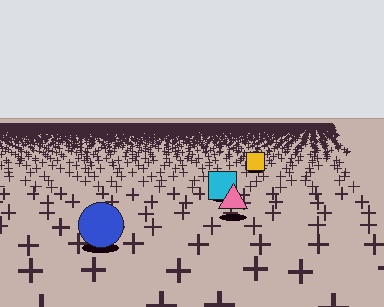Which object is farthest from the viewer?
The yellow square is farthest from the viewer. It appears smaller and the ground texture around it is denser.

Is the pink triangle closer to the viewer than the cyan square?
Yes. The pink triangle is closer — you can tell from the texture gradient: the ground texture is coarser near it.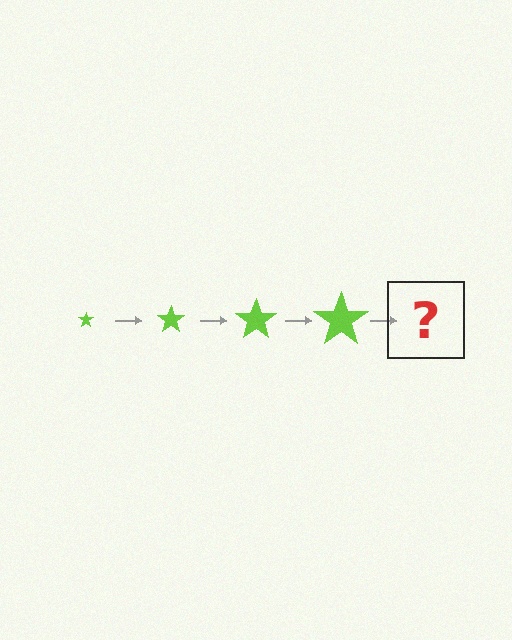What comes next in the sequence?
The next element should be a lime star, larger than the previous one.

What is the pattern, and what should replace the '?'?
The pattern is that the star gets progressively larger each step. The '?' should be a lime star, larger than the previous one.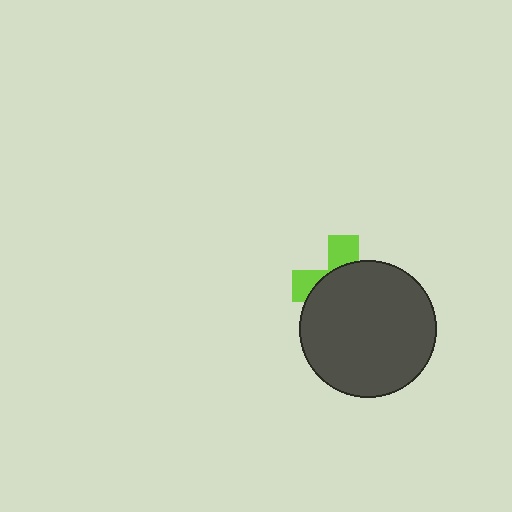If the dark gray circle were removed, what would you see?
You would see the complete lime cross.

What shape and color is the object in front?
The object in front is a dark gray circle.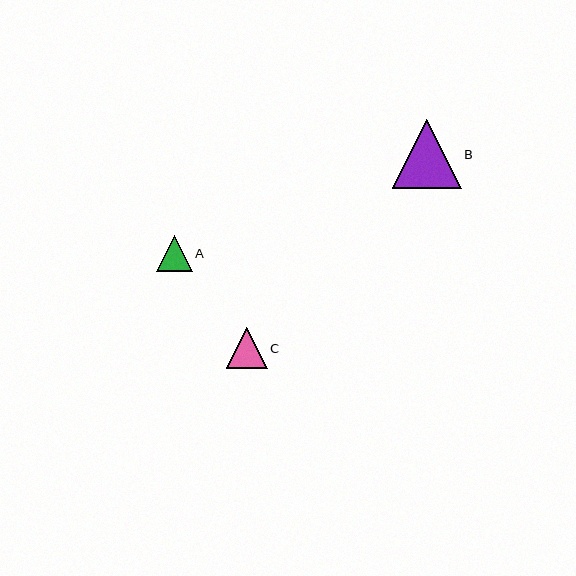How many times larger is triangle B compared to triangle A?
Triangle B is approximately 1.9 times the size of triangle A.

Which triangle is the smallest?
Triangle A is the smallest with a size of approximately 36 pixels.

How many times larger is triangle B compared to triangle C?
Triangle B is approximately 1.7 times the size of triangle C.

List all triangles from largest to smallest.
From largest to smallest: B, C, A.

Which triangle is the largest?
Triangle B is the largest with a size of approximately 69 pixels.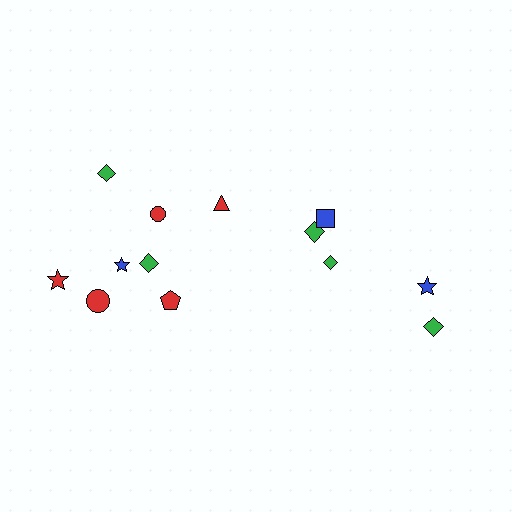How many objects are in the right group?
There are 5 objects.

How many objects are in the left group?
There are 8 objects.